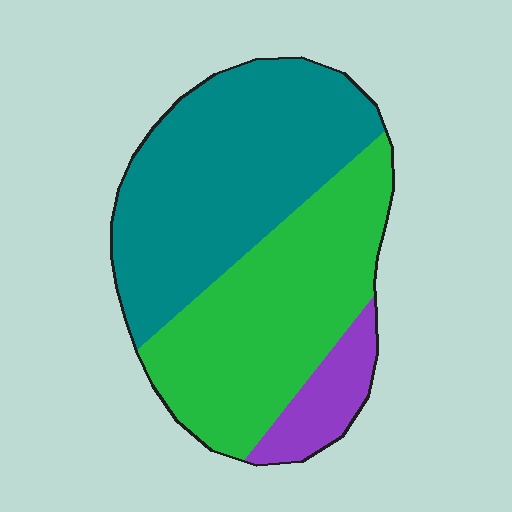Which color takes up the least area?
Purple, at roughly 10%.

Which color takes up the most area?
Teal, at roughly 45%.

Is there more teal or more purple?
Teal.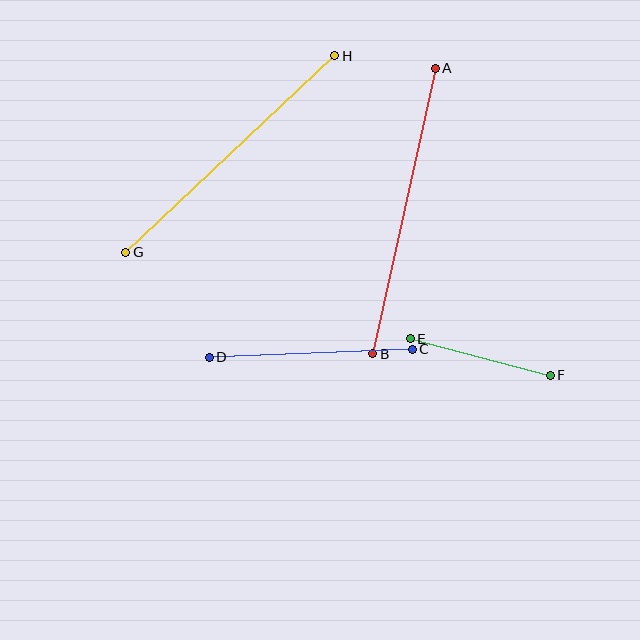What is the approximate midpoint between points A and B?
The midpoint is at approximately (404, 211) pixels.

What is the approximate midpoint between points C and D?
The midpoint is at approximately (311, 353) pixels.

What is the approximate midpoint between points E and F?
The midpoint is at approximately (480, 357) pixels.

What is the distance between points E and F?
The distance is approximately 145 pixels.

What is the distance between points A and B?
The distance is approximately 293 pixels.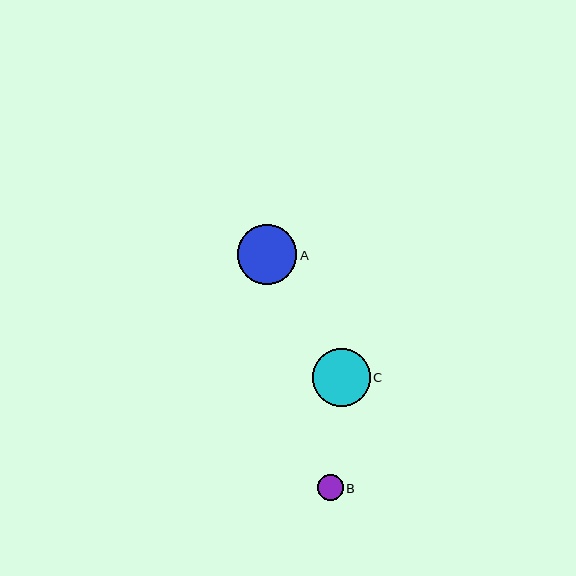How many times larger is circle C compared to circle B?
Circle C is approximately 2.2 times the size of circle B.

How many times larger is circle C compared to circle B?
Circle C is approximately 2.2 times the size of circle B.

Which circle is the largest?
Circle A is the largest with a size of approximately 60 pixels.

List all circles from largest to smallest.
From largest to smallest: A, C, B.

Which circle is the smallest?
Circle B is the smallest with a size of approximately 26 pixels.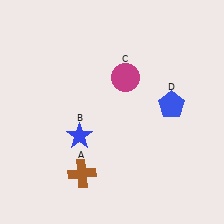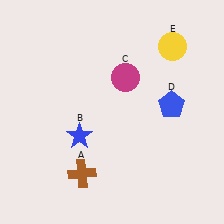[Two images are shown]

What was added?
A yellow circle (E) was added in Image 2.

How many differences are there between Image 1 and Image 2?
There is 1 difference between the two images.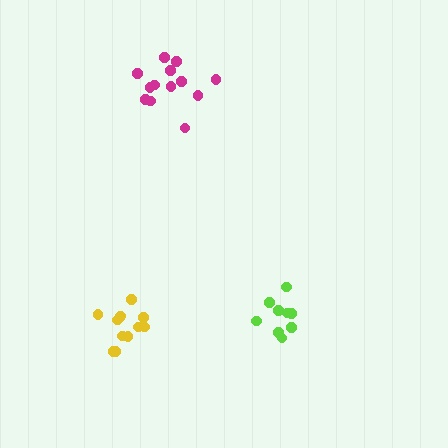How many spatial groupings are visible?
There are 3 spatial groupings.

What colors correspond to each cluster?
The clusters are colored: lime, magenta, yellow.